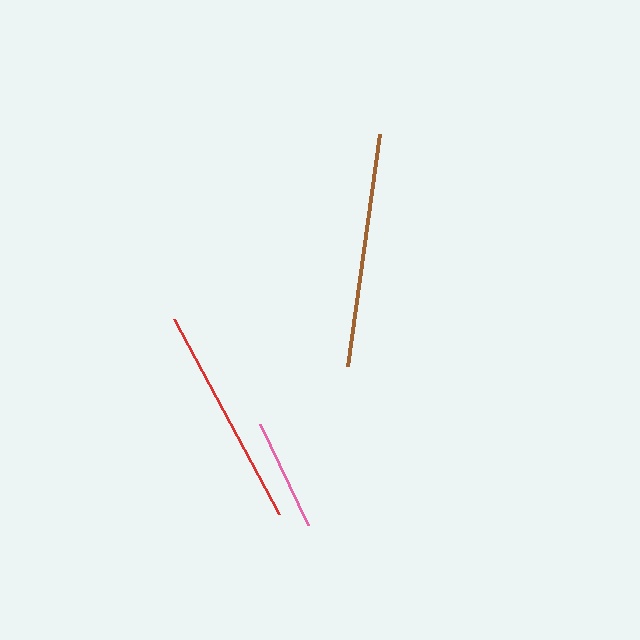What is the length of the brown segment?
The brown segment is approximately 234 pixels long.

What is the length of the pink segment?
The pink segment is approximately 111 pixels long.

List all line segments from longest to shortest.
From longest to shortest: brown, red, pink.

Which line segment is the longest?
The brown line is the longest at approximately 234 pixels.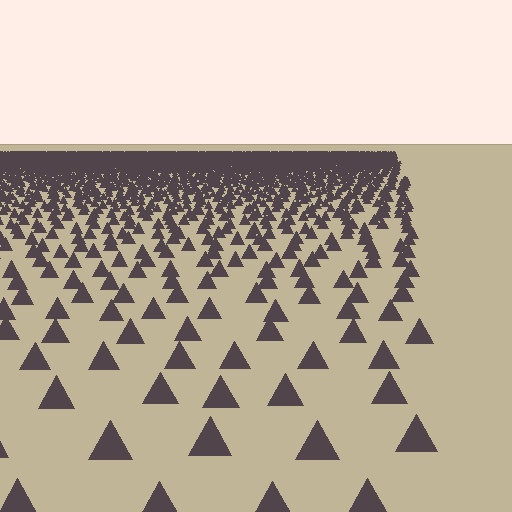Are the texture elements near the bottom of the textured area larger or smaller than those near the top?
Larger. Near the bottom, elements are closer to the viewer and appear at a bigger on-screen size.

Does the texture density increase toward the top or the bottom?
Density increases toward the top.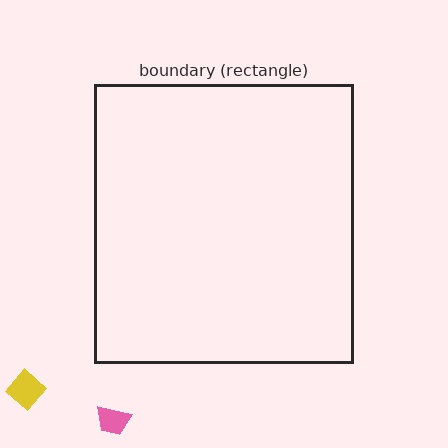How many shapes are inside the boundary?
0 inside, 2 outside.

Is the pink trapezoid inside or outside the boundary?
Outside.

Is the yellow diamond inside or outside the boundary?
Outside.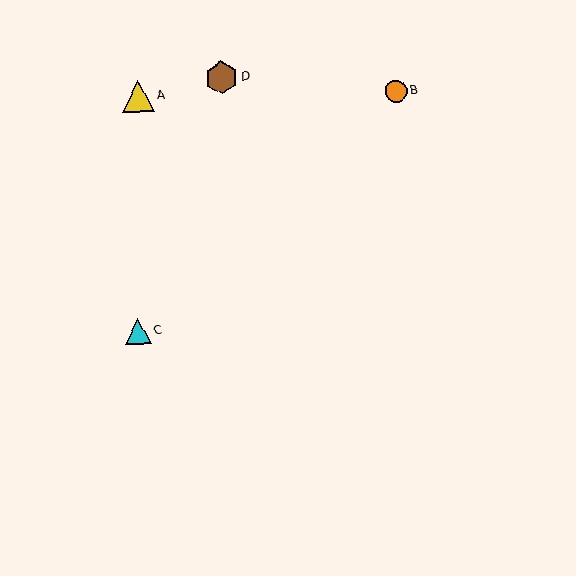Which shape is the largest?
The brown hexagon (labeled D) is the largest.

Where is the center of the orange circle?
The center of the orange circle is at (396, 91).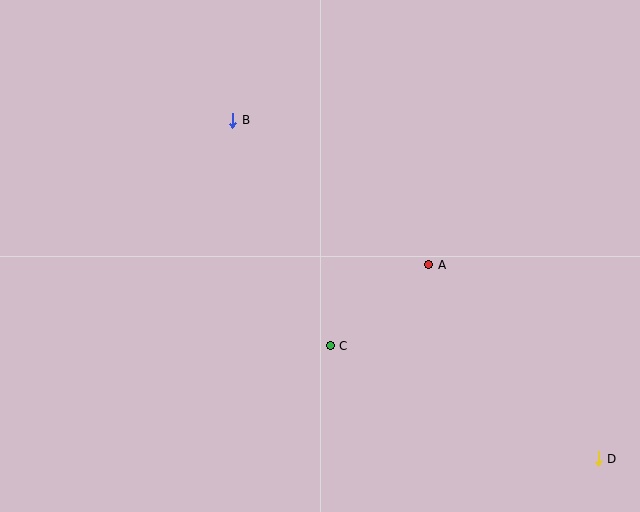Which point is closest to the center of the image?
Point C at (330, 346) is closest to the center.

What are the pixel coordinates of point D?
Point D is at (598, 459).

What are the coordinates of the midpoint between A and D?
The midpoint between A and D is at (514, 362).